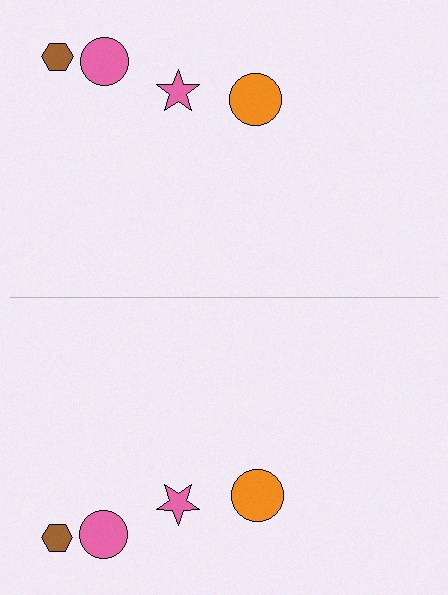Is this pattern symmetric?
Yes, this pattern has bilateral (reflection) symmetry.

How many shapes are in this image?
There are 8 shapes in this image.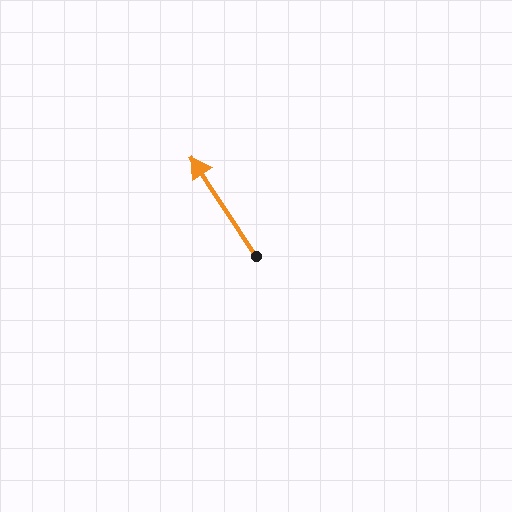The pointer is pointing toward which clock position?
Roughly 11 o'clock.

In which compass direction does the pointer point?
Northwest.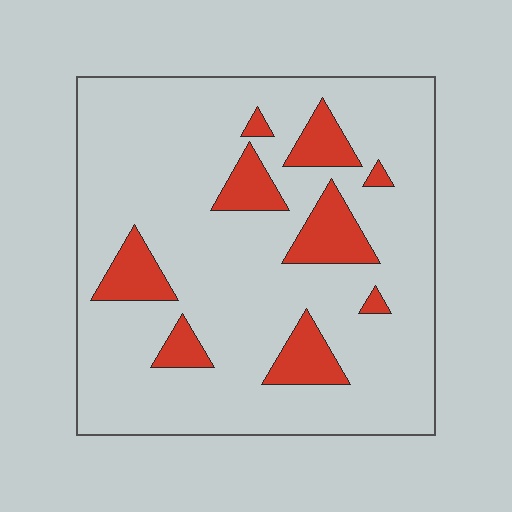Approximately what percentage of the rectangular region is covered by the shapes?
Approximately 15%.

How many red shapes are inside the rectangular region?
9.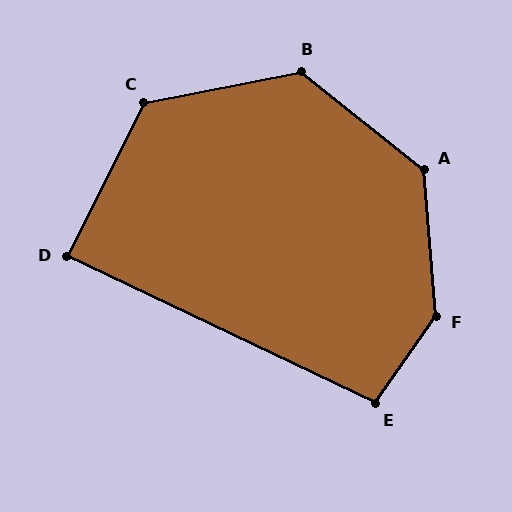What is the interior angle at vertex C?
Approximately 128 degrees (obtuse).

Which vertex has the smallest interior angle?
D, at approximately 89 degrees.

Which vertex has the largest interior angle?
F, at approximately 141 degrees.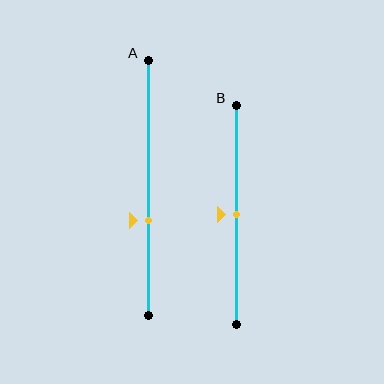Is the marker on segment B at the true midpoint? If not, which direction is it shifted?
Yes, the marker on segment B is at the true midpoint.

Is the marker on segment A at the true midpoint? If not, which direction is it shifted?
No, the marker on segment A is shifted downward by about 13% of the segment length.